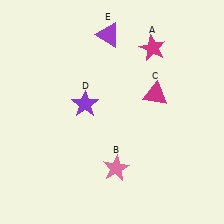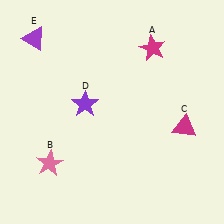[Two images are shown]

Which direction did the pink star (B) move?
The pink star (B) moved left.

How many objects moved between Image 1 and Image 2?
3 objects moved between the two images.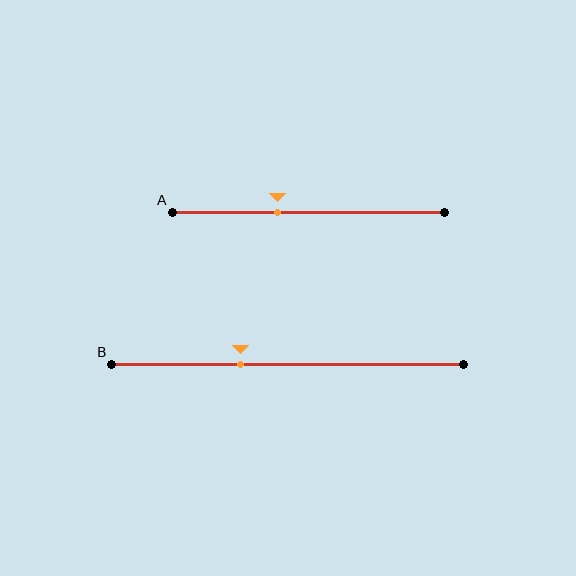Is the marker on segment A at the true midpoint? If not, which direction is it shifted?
No, the marker on segment A is shifted to the left by about 11% of the segment length.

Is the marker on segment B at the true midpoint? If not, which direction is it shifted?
No, the marker on segment B is shifted to the left by about 13% of the segment length.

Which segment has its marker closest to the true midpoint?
Segment A has its marker closest to the true midpoint.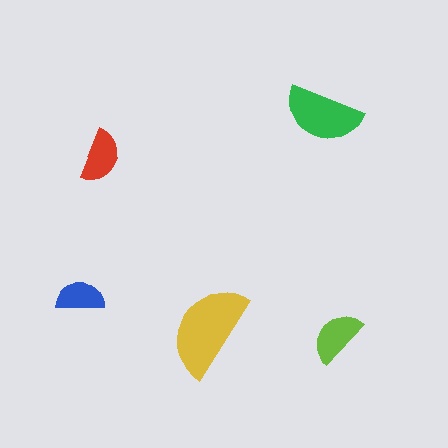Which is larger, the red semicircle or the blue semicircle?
The red one.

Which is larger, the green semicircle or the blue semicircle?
The green one.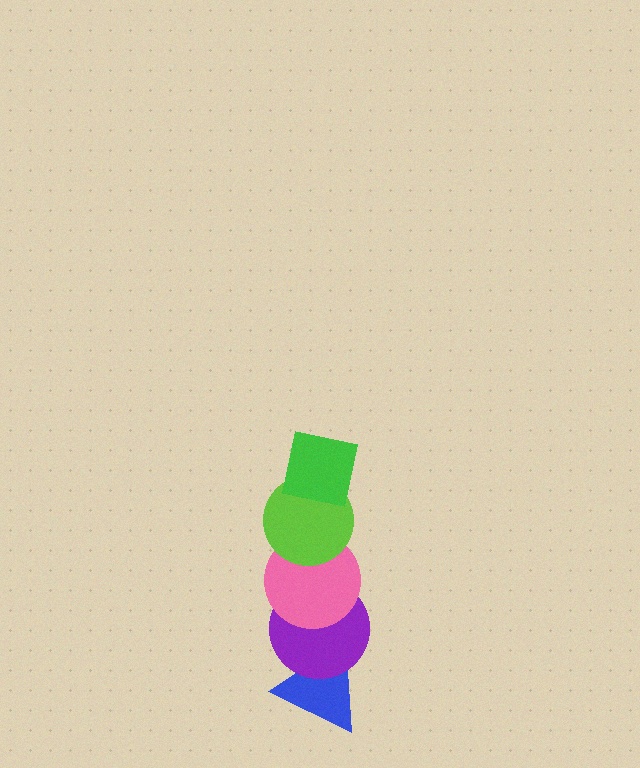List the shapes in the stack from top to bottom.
From top to bottom: the green square, the lime circle, the pink circle, the purple circle, the blue triangle.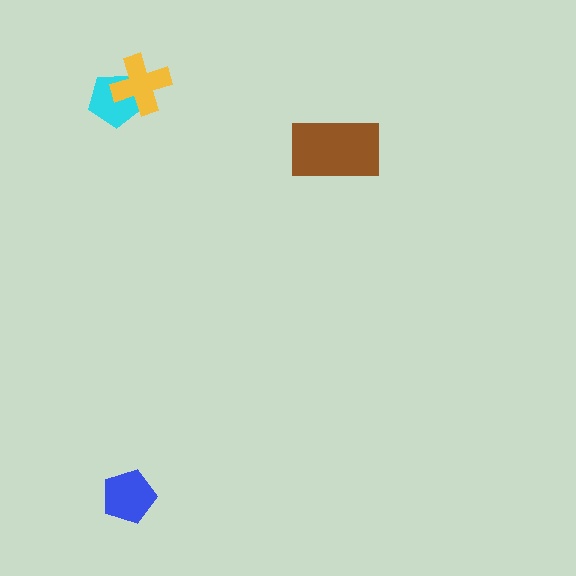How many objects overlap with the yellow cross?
1 object overlaps with the yellow cross.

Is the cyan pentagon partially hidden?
Yes, it is partially covered by another shape.